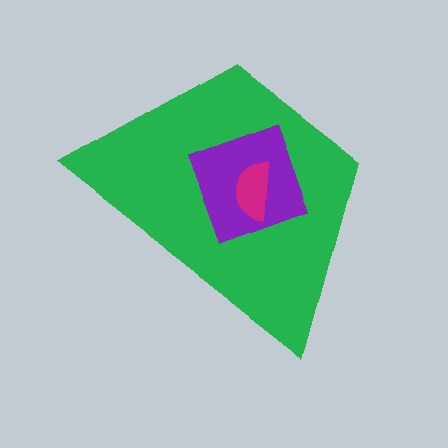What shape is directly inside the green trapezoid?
The purple square.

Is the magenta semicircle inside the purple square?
Yes.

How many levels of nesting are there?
3.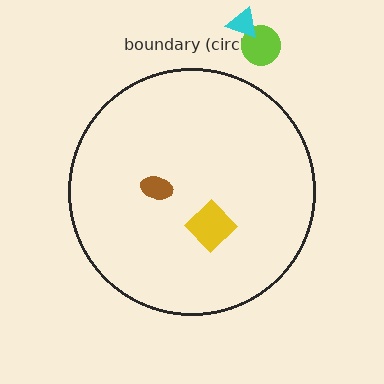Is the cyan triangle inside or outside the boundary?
Outside.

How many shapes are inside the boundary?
2 inside, 2 outside.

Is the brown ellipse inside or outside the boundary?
Inside.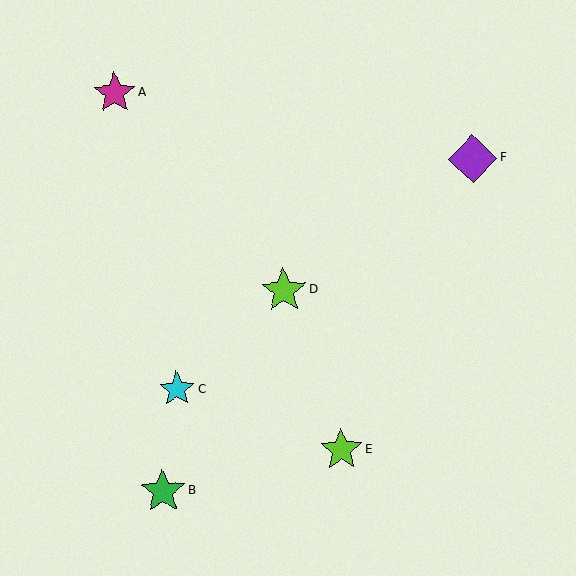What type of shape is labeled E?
Shape E is a lime star.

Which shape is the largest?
The purple diamond (labeled F) is the largest.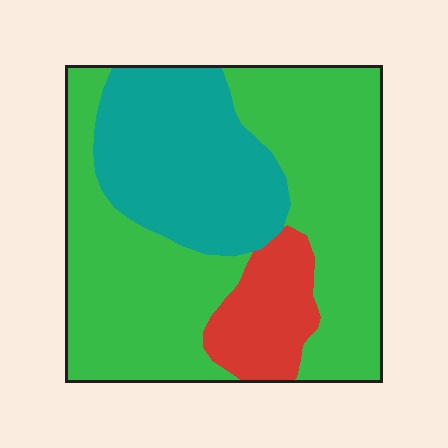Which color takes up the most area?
Green, at roughly 60%.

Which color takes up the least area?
Red, at roughly 10%.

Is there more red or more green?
Green.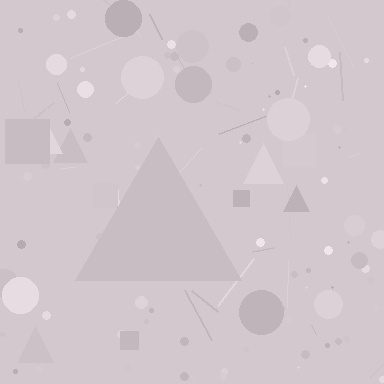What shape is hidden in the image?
A triangle is hidden in the image.